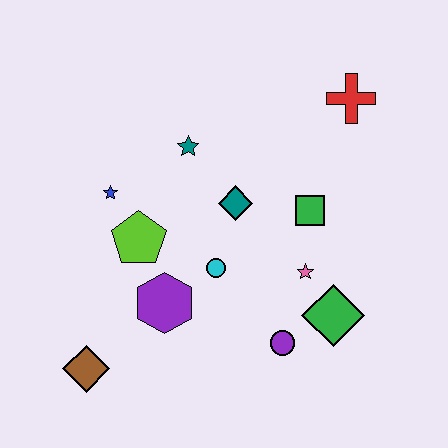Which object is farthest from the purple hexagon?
The red cross is farthest from the purple hexagon.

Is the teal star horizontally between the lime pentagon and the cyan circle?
Yes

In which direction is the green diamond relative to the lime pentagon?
The green diamond is to the right of the lime pentagon.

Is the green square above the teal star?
No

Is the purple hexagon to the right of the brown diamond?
Yes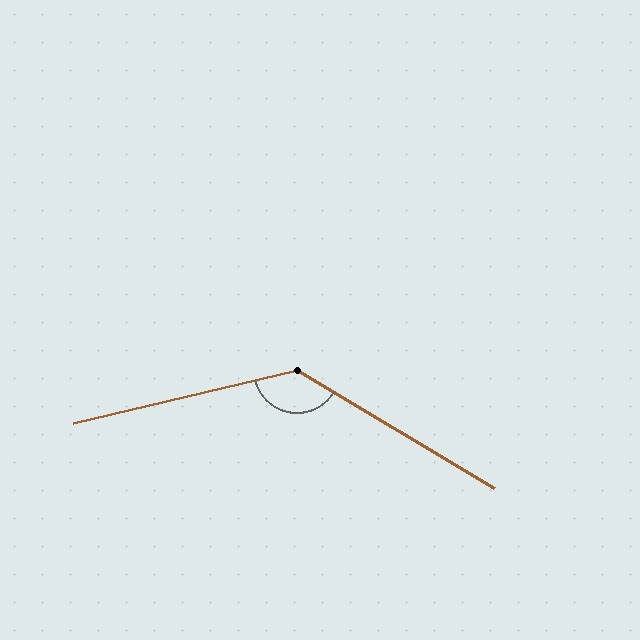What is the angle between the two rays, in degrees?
Approximately 136 degrees.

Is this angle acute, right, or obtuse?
It is obtuse.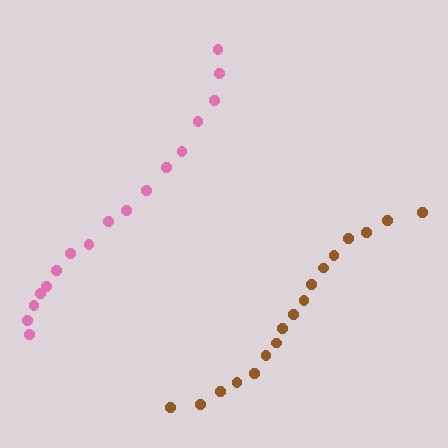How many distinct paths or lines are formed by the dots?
There are 2 distinct paths.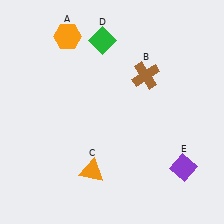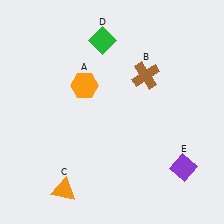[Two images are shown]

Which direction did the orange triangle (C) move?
The orange triangle (C) moved left.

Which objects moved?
The objects that moved are: the orange hexagon (A), the orange triangle (C).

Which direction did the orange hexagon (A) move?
The orange hexagon (A) moved down.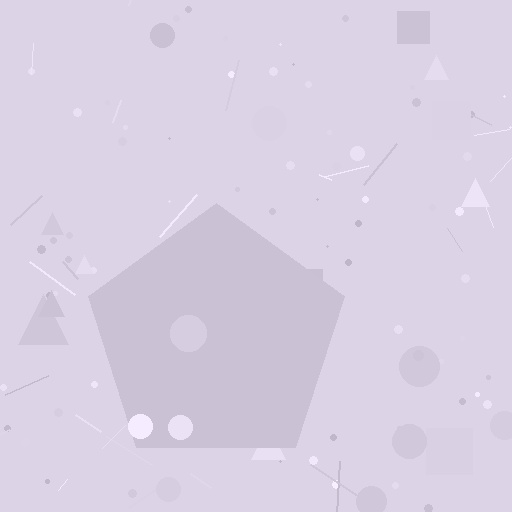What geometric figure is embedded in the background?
A pentagon is embedded in the background.